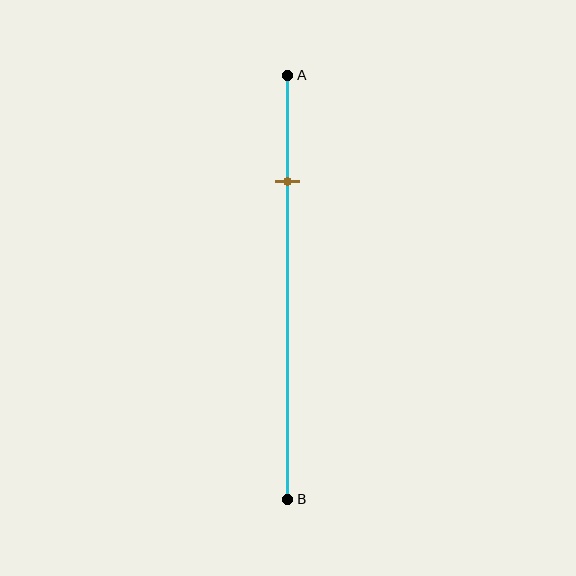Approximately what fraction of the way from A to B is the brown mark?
The brown mark is approximately 25% of the way from A to B.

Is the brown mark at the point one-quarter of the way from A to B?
Yes, the mark is approximately at the one-quarter point.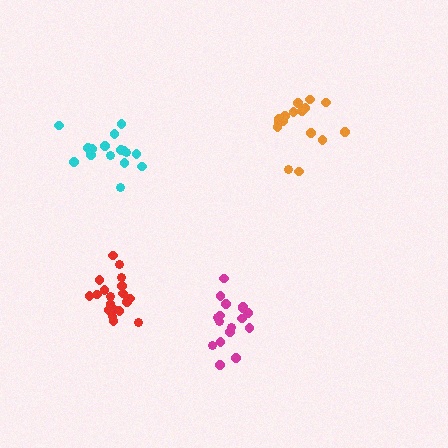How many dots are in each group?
Group 1: 20 dots, Group 2: 17 dots, Group 3: 16 dots, Group 4: 16 dots (69 total).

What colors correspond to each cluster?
The clusters are colored: red, magenta, orange, cyan.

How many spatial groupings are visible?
There are 4 spatial groupings.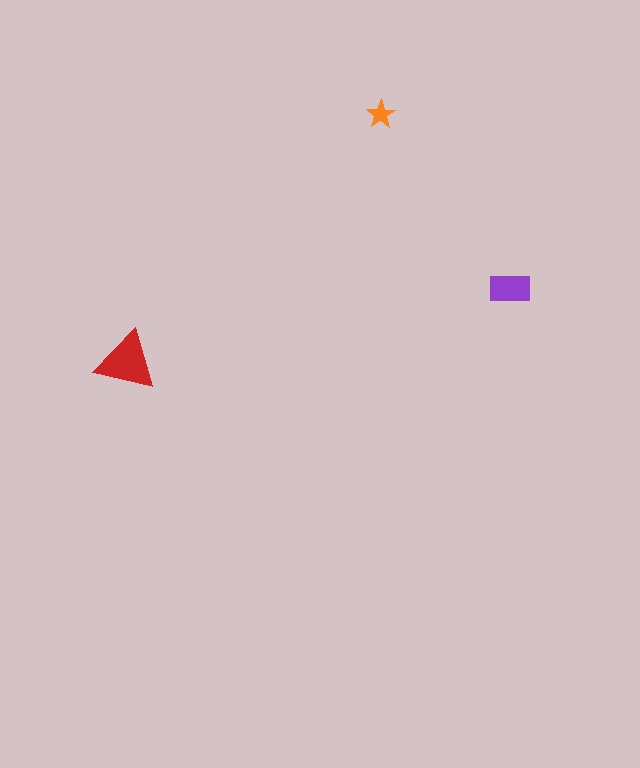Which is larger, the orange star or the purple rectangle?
The purple rectangle.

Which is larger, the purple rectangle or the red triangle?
The red triangle.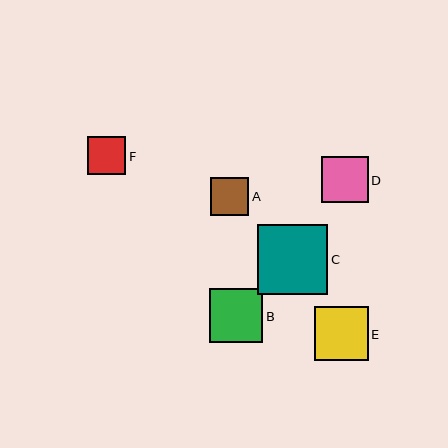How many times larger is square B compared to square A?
Square B is approximately 1.4 times the size of square A.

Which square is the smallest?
Square A is the smallest with a size of approximately 38 pixels.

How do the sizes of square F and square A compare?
Square F and square A are approximately the same size.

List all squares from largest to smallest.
From largest to smallest: C, B, E, D, F, A.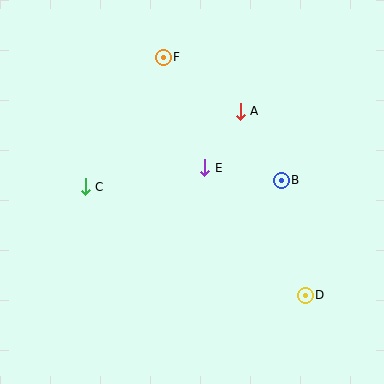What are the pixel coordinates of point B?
Point B is at (281, 180).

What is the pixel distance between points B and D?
The distance between B and D is 117 pixels.